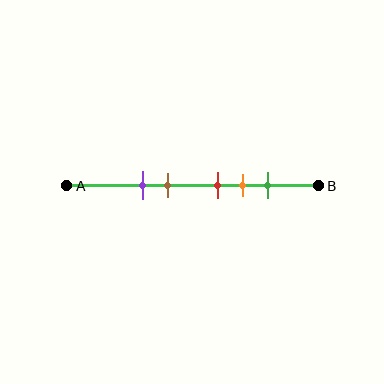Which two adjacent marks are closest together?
The red and orange marks are the closest adjacent pair.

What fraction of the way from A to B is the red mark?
The red mark is approximately 60% (0.6) of the way from A to B.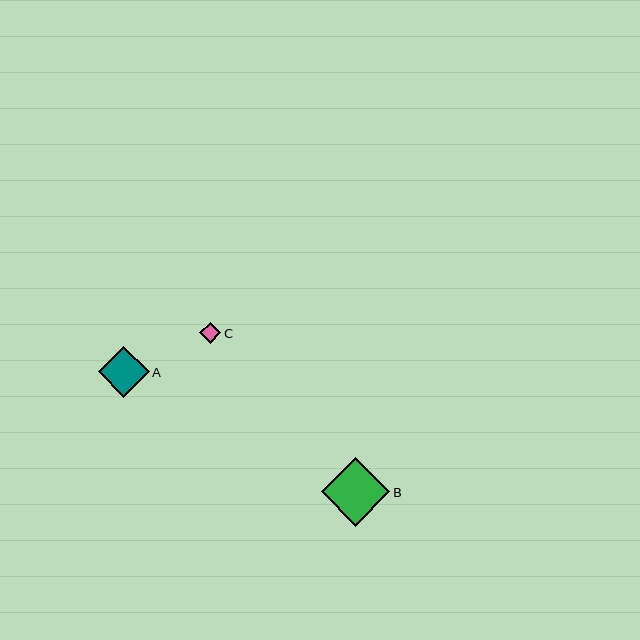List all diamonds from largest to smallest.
From largest to smallest: B, A, C.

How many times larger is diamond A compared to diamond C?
Diamond A is approximately 2.4 times the size of diamond C.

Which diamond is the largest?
Diamond B is the largest with a size of approximately 68 pixels.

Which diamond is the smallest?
Diamond C is the smallest with a size of approximately 21 pixels.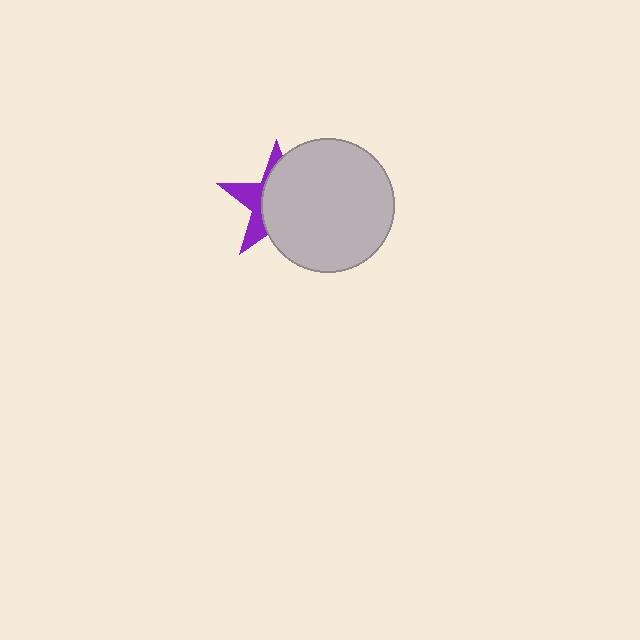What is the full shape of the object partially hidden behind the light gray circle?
The partially hidden object is a purple star.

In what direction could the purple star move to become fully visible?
The purple star could move left. That would shift it out from behind the light gray circle entirely.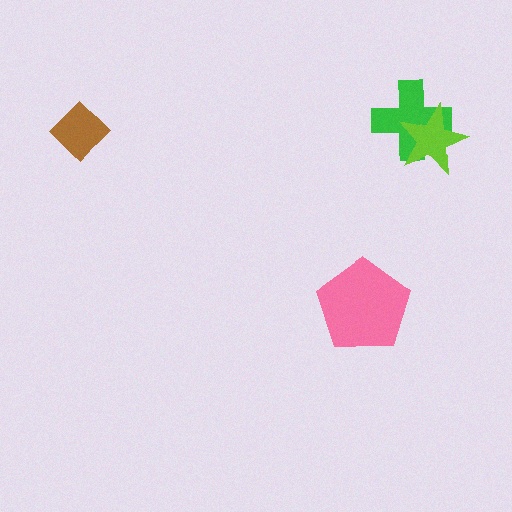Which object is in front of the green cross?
The lime star is in front of the green cross.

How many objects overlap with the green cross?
1 object overlaps with the green cross.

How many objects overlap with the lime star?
1 object overlaps with the lime star.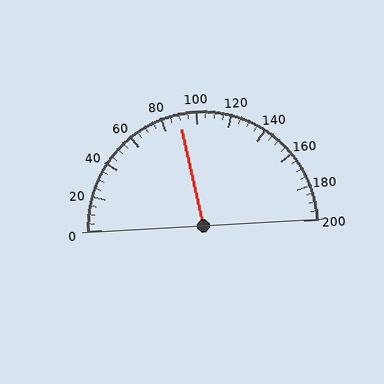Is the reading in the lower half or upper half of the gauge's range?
The reading is in the lower half of the range (0 to 200).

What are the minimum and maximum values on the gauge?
The gauge ranges from 0 to 200.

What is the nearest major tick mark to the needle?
The nearest major tick mark is 80.